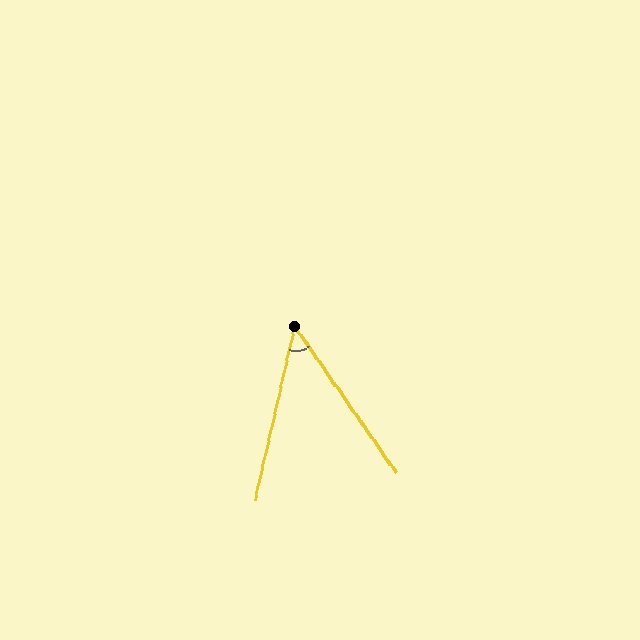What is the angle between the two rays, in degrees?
Approximately 47 degrees.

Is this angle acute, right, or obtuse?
It is acute.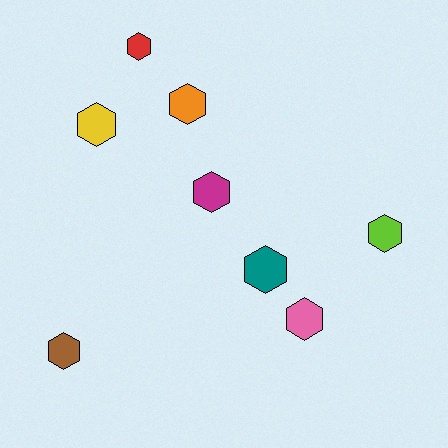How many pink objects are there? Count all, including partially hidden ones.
There is 1 pink object.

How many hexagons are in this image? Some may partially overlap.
There are 8 hexagons.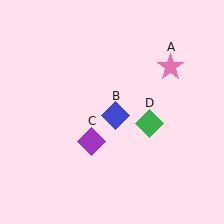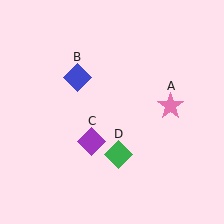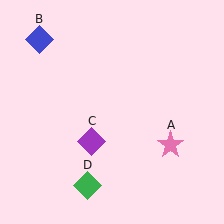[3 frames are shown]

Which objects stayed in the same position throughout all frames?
Purple diamond (object C) remained stationary.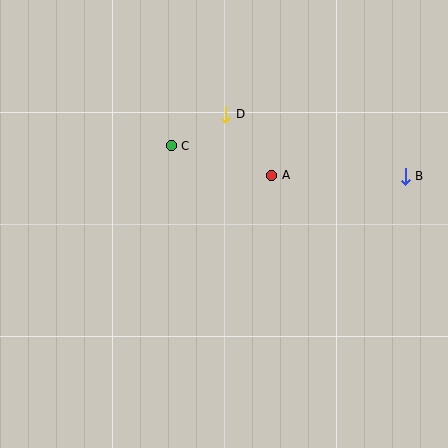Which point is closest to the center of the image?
Point A at (272, 175) is closest to the center.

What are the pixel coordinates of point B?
Point B is at (405, 176).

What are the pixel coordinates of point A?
Point A is at (272, 175).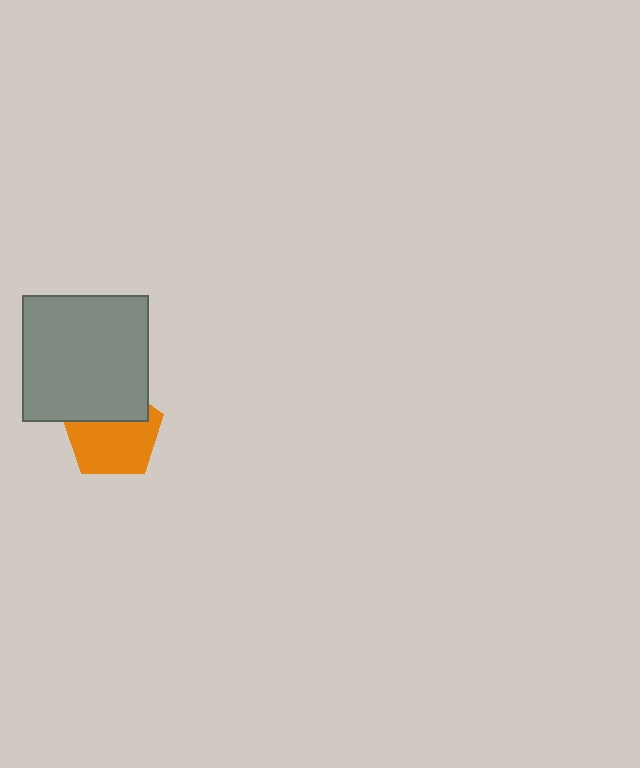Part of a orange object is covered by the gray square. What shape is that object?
It is a pentagon.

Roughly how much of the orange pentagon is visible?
About half of it is visible (roughly 64%).